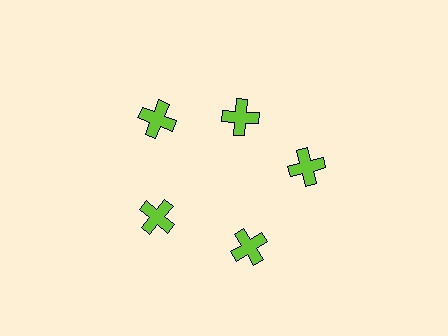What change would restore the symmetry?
The symmetry would be restored by moving it outward, back onto the ring so that all 5 crosses sit at equal angles and equal distance from the center.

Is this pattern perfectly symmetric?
No. The 5 lime crosses are arranged in a ring, but one element near the 1 o'clock position is pulled inward toward the center, breaking the 5-fold rotational symmetry.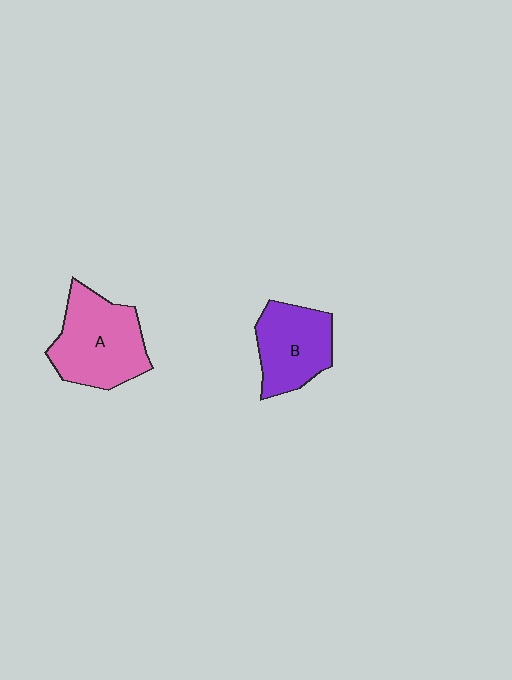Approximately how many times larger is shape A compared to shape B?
Approximately 1.3 times.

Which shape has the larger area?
Shape A (pink).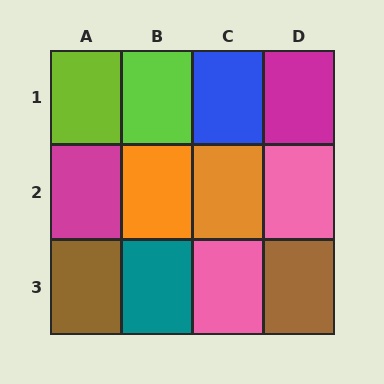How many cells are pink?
2 cells are pink.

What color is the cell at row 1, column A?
Lime.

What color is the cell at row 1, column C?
Blue.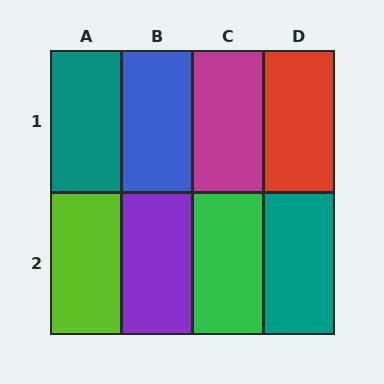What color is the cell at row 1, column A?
Teal.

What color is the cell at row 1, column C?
Magenta.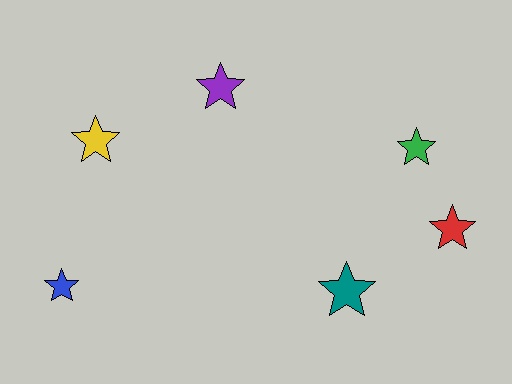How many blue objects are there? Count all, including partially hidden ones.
There is 1 blue object.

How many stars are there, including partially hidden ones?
There are 6 stars.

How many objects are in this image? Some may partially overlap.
There are 6 objects.